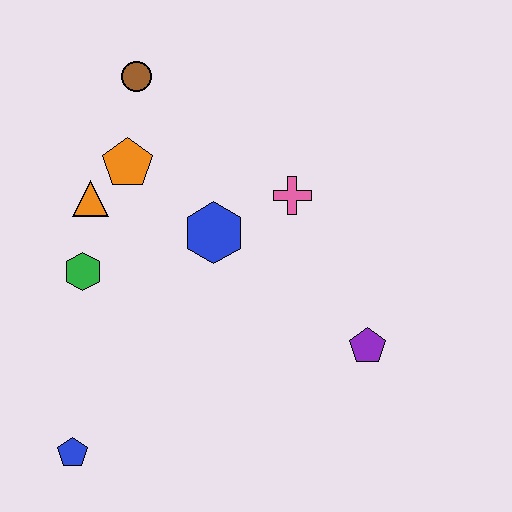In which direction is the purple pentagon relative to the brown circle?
The purple pentagon is below the brown circle.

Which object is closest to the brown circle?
The orange pentagon is closest to the brown circle.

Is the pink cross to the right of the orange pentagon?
Yes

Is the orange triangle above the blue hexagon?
Yes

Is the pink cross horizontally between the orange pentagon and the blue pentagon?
No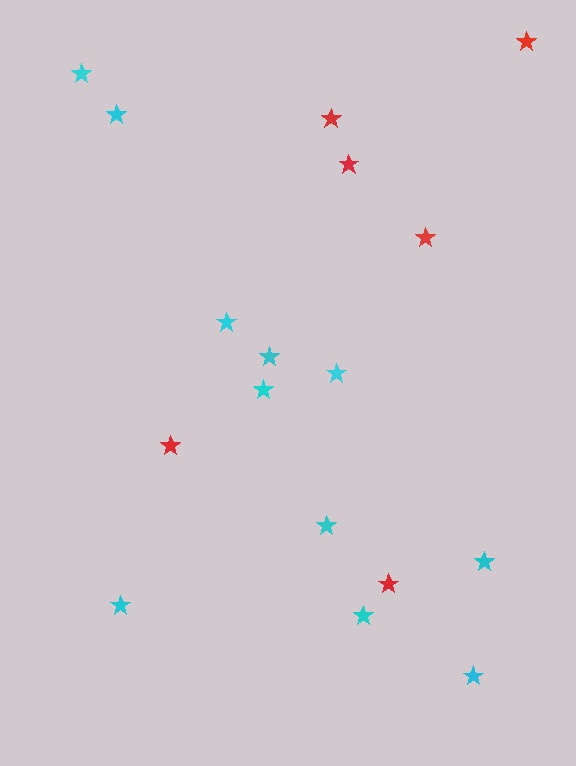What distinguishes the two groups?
There are 2 groups: one group of red stars (6) and one group of cyan stars (11).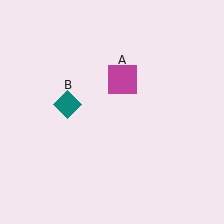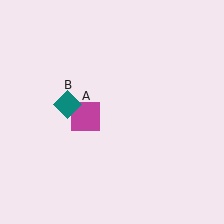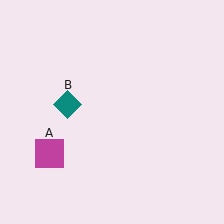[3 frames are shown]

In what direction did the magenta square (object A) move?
The magenta square (object A) moved down and to the left.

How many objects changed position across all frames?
1 object changed position: magenta square (object A).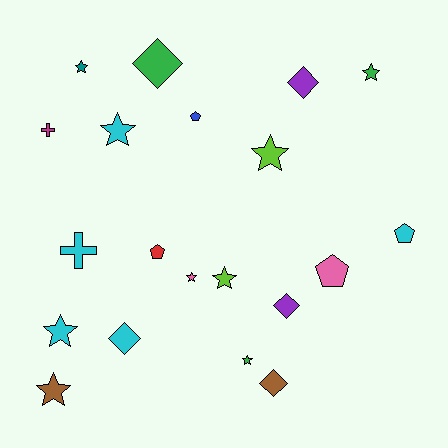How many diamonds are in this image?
There are 5 diamonds.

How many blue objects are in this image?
There is 1 blue object.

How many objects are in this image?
There are 20 objects.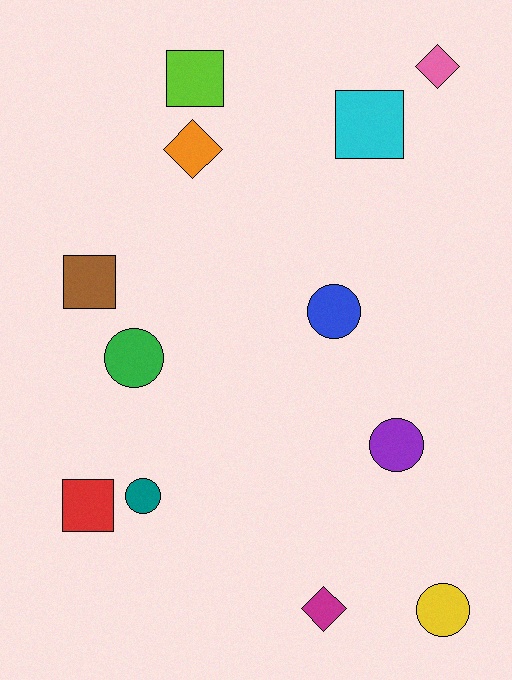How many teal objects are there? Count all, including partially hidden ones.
There is 1 teal object.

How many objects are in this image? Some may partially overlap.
There are 12 objects.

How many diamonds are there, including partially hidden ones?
There are 3 diamonds.